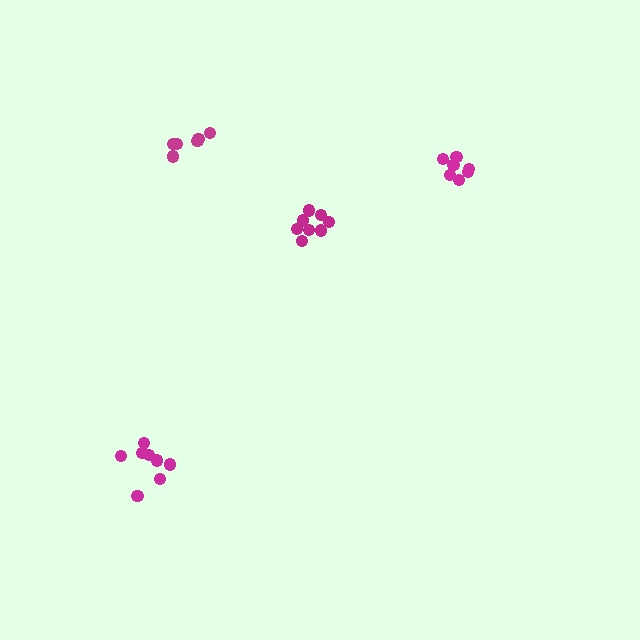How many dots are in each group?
Group 1: 6 dots, Group 2: 8 dots, Group 3: 8 dots, Group 4: 7 dots (29 total).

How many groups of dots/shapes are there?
There are 4 groups.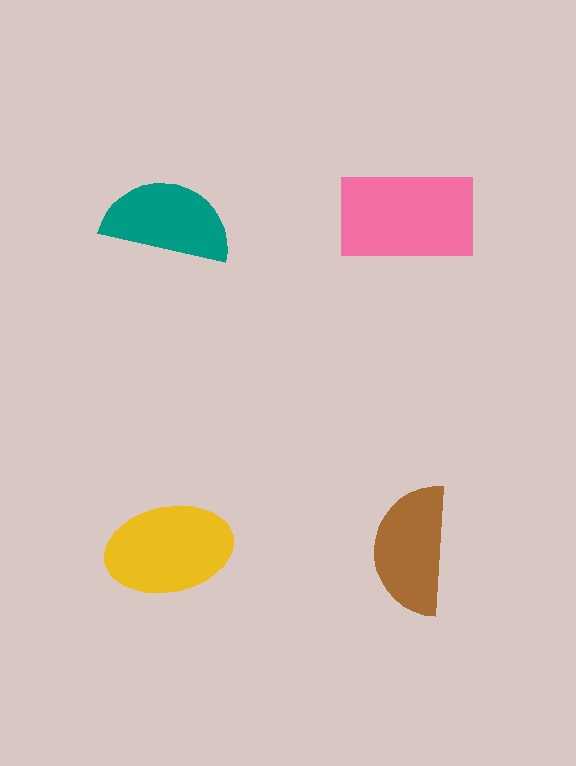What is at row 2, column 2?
A brown semicircle.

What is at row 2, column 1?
A yellow ellipse.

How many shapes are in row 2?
2 shapes.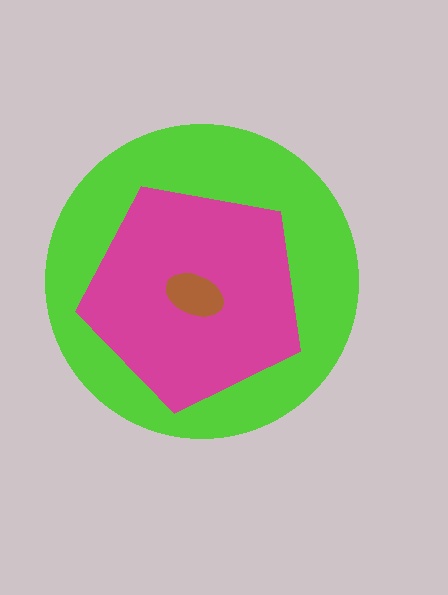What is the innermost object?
The brown ellipse.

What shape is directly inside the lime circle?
The magenta pentagon.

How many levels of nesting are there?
3.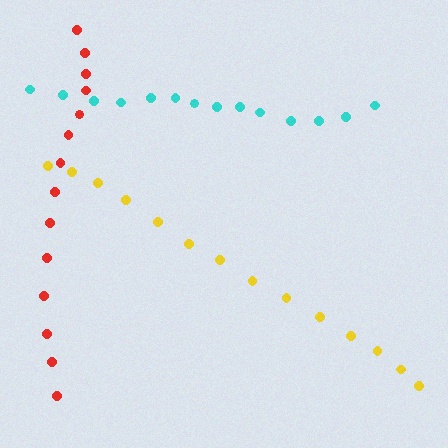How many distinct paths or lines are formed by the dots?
There are 3 distinct paths.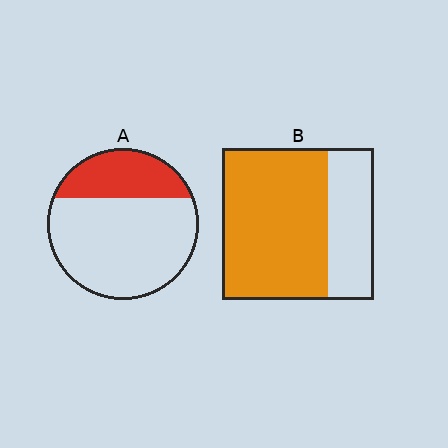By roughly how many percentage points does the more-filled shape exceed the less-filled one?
By roughly 40 percentage points (B over A).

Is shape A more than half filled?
No.